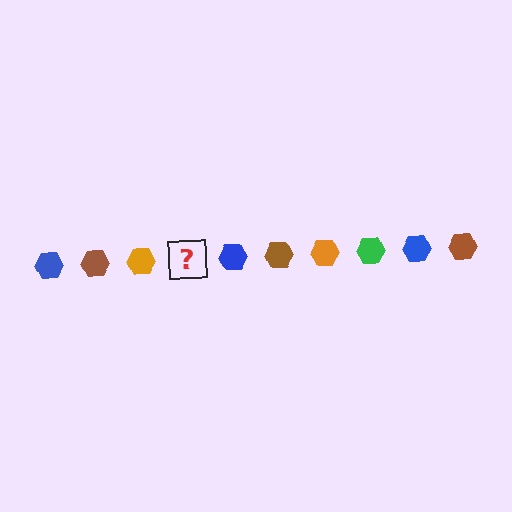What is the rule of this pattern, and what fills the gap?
The rule is that the pattern cycles through blue, brown, orange, green hexagons. The gap should be filled with a green hexagon.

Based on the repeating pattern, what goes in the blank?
The blank should be a green hexagon.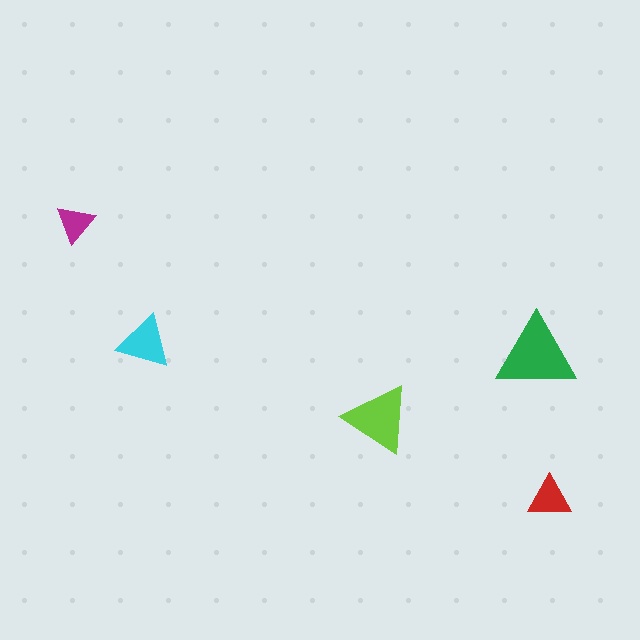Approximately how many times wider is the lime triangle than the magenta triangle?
About 2 times wider.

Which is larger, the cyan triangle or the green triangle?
The green one.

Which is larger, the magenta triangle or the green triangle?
The green one.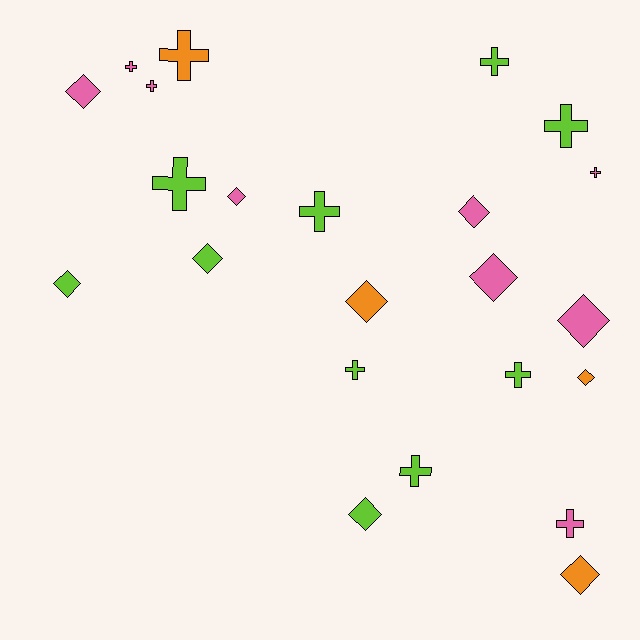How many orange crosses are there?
There is 1 orange cross.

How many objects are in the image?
There are 23 objects.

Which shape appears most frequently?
Cross, with 12 objects.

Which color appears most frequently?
Lime, with 10 objects.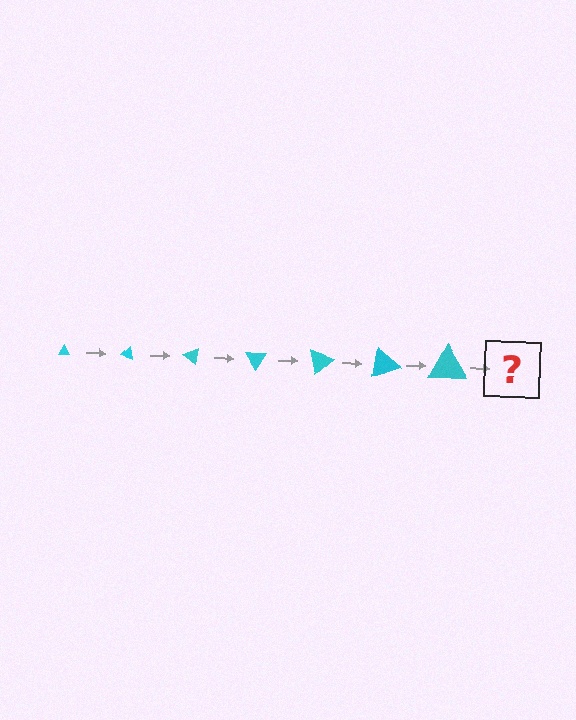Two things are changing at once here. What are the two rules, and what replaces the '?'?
The two rules are that the triangle grows larger each step and it rotates 20 degrees each step. The '?' should be a triangle, larger than the previous one and rotated 140 degrees from the start.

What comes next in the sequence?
The next element should be a triangle, larger than the previous one and rotated 140 degrees from the start.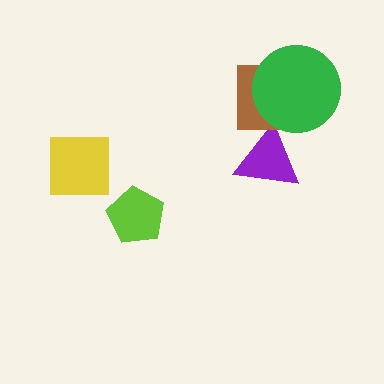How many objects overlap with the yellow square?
0 objects overlap with the yellow square.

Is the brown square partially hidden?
Yes, it is partially covered by another shape.